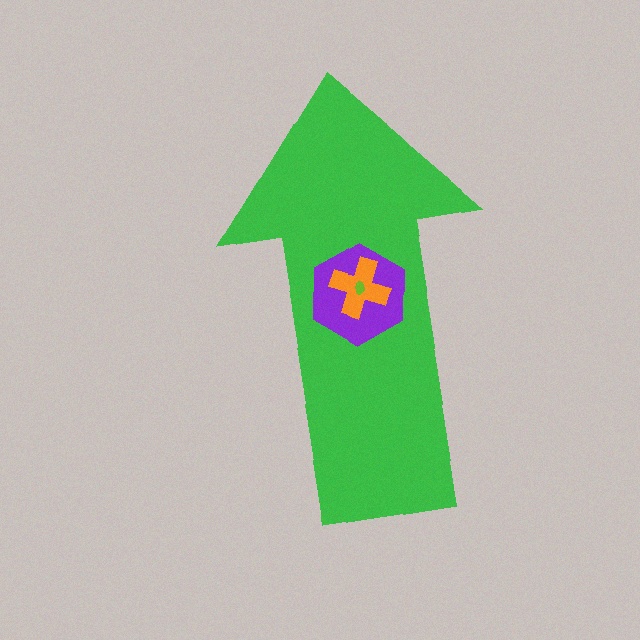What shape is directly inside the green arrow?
The purple hexagon.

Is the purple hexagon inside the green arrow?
Yes.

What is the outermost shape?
The green arrow.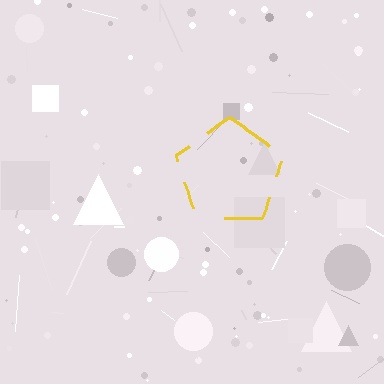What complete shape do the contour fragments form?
The contour fragments form a pentagon.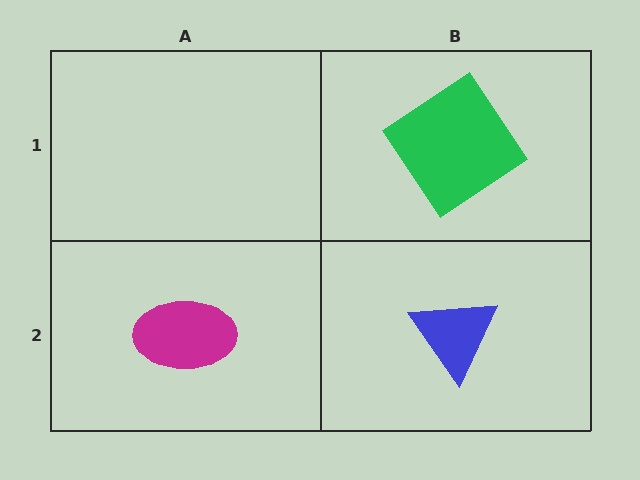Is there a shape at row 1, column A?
No, that cell is empty.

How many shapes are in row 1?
1 shape.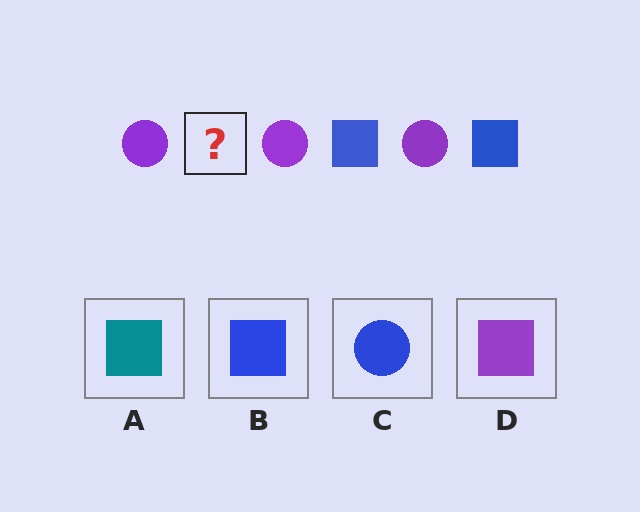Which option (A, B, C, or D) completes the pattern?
B.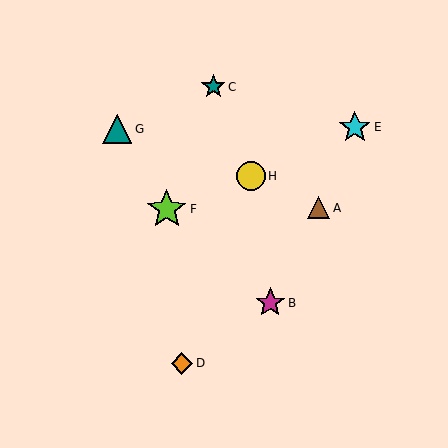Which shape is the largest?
The lime star (labeled F) is the largest.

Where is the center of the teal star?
The center of the teal star is at (213, 87).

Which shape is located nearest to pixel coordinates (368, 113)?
The cyan star (labeled E) at (355, 127) is nearest to that location.